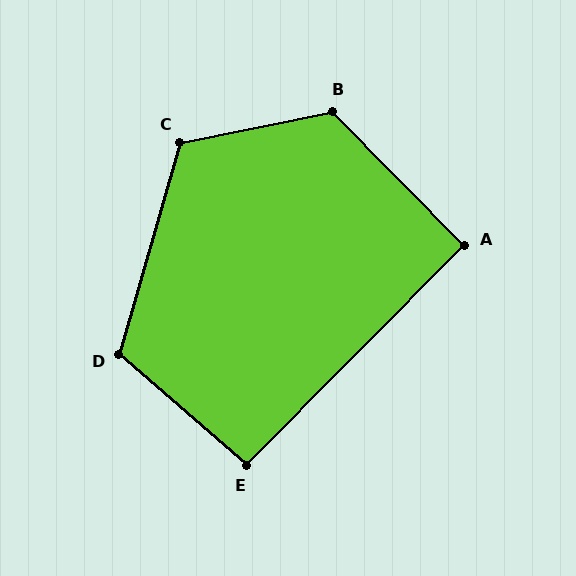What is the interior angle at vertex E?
Approximately 94 degrees (approximately right).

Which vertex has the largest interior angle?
B, at approximately 123 degrees.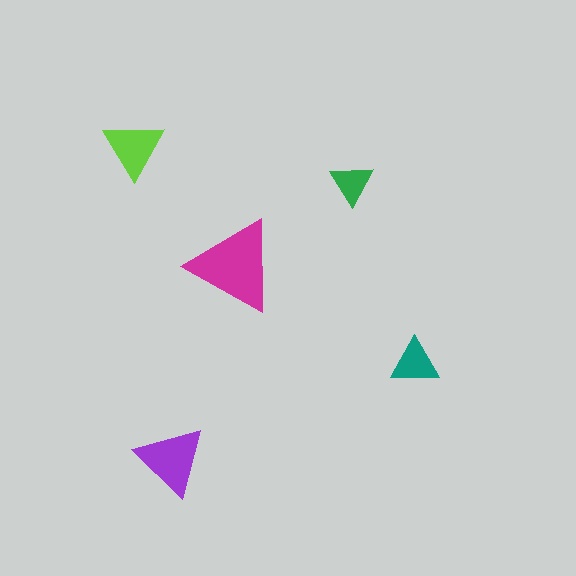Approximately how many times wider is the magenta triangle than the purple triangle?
About 1.5 times wider.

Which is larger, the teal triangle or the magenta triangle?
The magenta one.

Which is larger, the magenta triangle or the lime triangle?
The magenta one.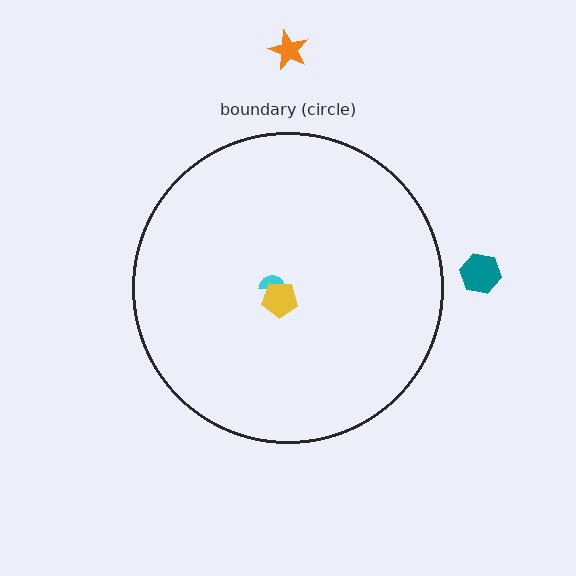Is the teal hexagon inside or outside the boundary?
Outside.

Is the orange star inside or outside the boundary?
Outside.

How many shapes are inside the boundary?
2 inside, 2 outside.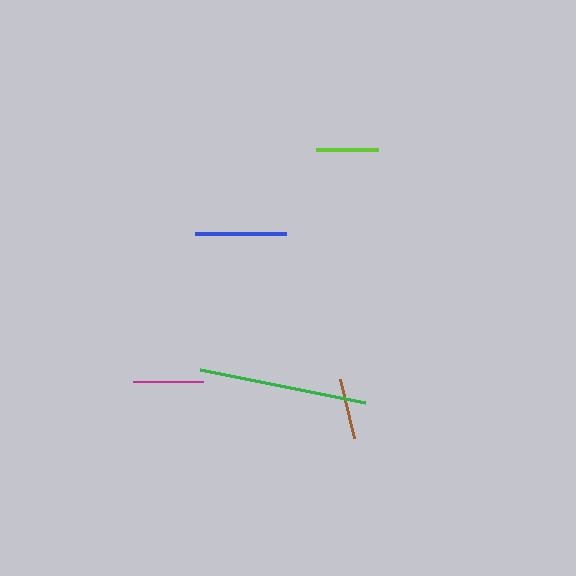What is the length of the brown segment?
The brown segment is approximately 60 pixels long.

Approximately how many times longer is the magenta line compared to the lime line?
The magenta line is approximately 1.2 times the length of the lime line.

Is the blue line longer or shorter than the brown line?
The blue line is longer than the brown line.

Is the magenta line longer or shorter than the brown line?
The magenta line is longer than the brown line.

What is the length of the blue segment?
The blue segment is approximately 91 pixels long.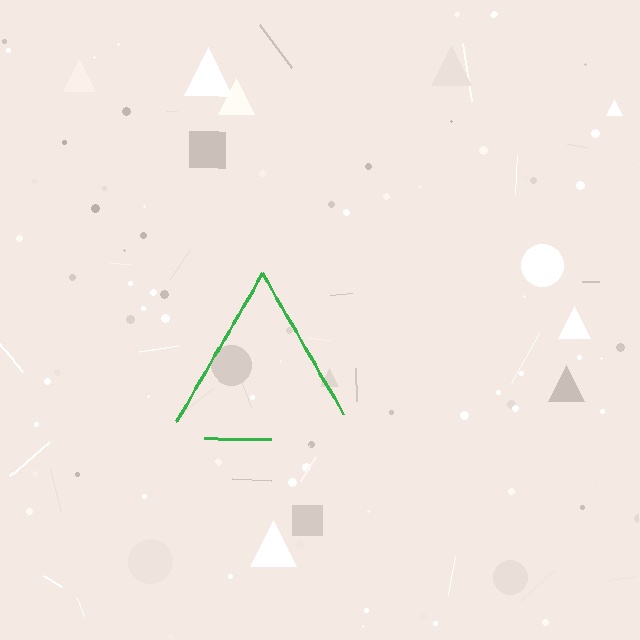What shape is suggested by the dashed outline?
The dashed outline suggests a triangle.